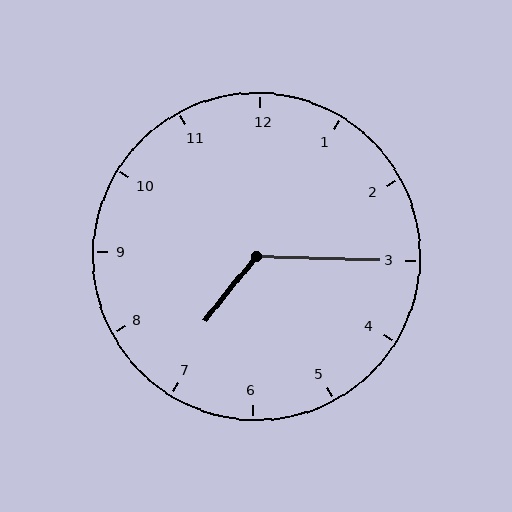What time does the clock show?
7:15.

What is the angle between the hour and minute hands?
Approximately 128 degrees.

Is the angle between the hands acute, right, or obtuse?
It is obtuse.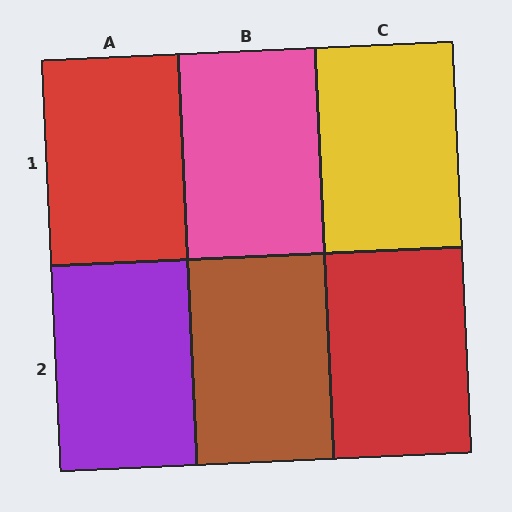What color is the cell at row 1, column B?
Pink.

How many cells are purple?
1 cell is purple.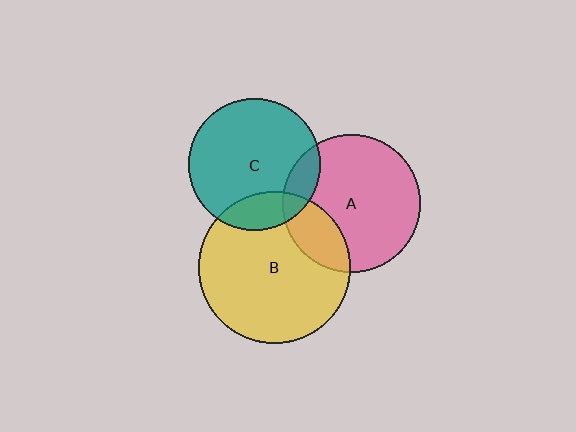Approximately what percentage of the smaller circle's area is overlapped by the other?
Approximately 15%.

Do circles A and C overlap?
Yes.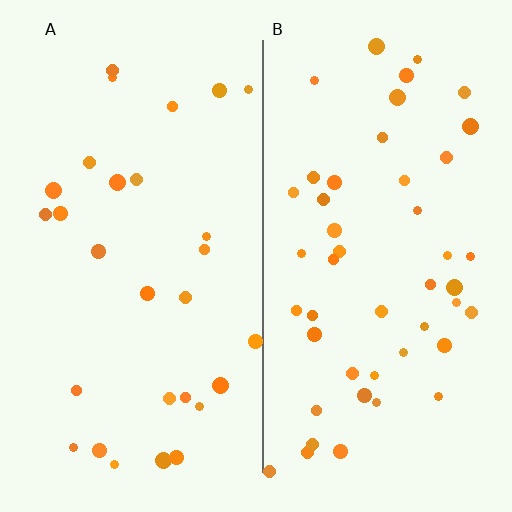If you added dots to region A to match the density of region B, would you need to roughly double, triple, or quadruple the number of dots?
Approximately double.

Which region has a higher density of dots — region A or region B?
B (the right).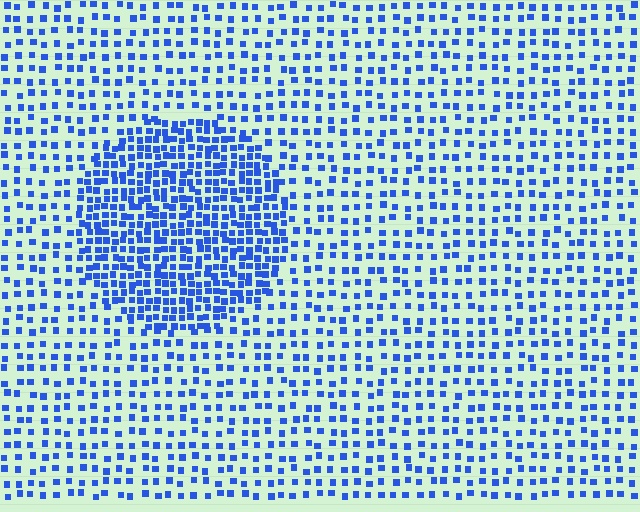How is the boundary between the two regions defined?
The boundary is defined by a change in element density (approximately 2.2x ratio). All elements are the same color, size, and shape.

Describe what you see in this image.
The image contains small blue elements arranged at two different densities. A circle-shaped region is visible where the elements are more densely packed than the surrounding area.